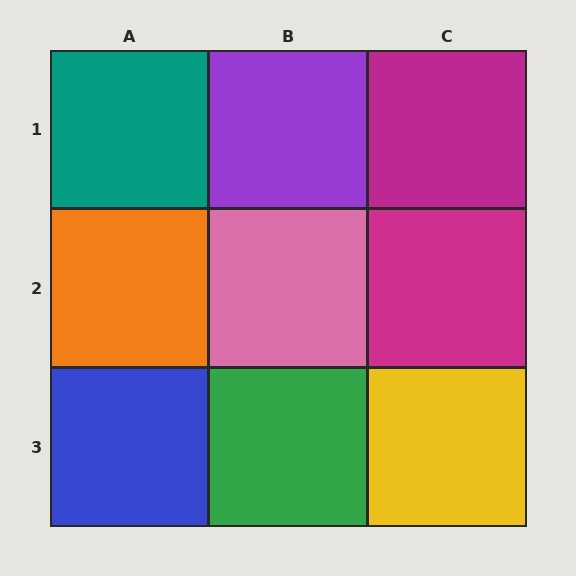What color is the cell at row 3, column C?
Yellow.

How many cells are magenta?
2 cells are magenta.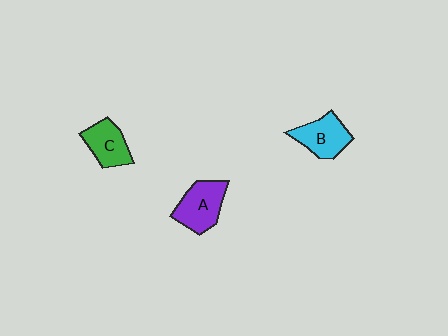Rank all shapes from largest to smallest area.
From largest to smallest: A (purple), B (cyan), C (green).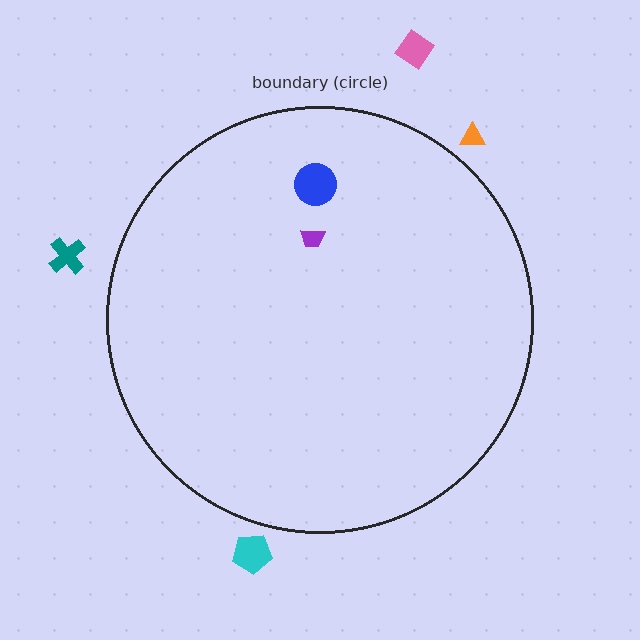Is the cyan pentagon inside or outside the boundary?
Outside.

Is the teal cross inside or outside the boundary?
Outside.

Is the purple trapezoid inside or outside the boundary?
Inside.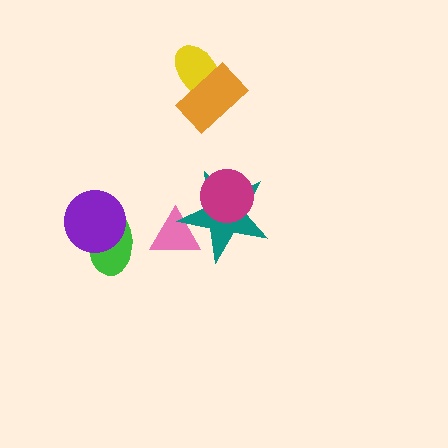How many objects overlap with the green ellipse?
1 object overlaps with the green ellipse.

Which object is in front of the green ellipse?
The purple circle is in front of the green ellipse.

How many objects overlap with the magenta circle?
1 object overlaps with the magenta circle.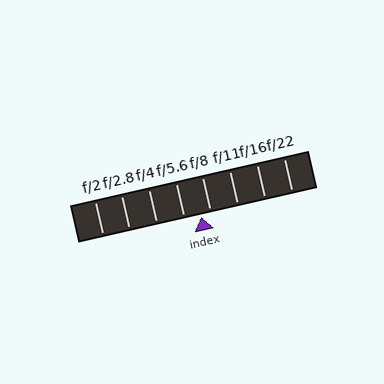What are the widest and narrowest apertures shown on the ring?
The widest aperture shown is f/2 and the narrowest is f/22.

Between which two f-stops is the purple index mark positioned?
The index mark is between f/5.6 and f/8.